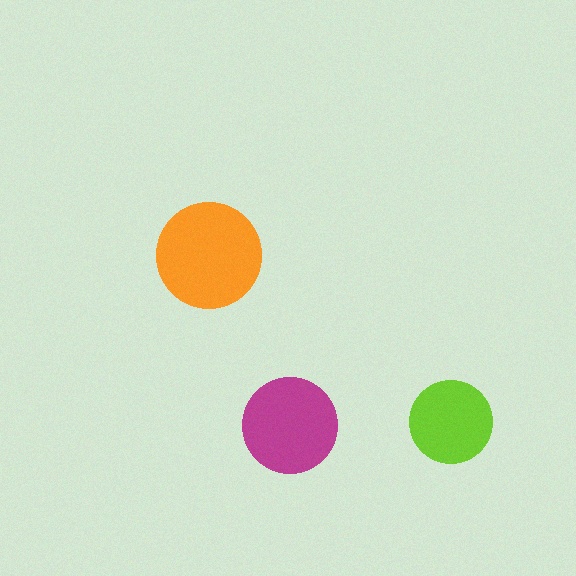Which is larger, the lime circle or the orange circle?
The orange one.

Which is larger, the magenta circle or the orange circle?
The orange one.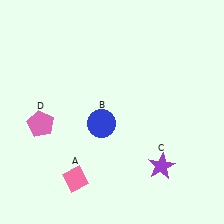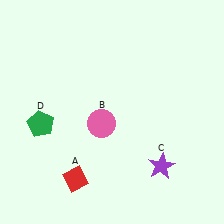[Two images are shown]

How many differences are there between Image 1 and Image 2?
There are 3 differences between the two images.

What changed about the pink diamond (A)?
In Image 1, A is pink. In Image 2, it changed to red.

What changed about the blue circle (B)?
In Image 1, B is blue. In Image 2, it changed to pink.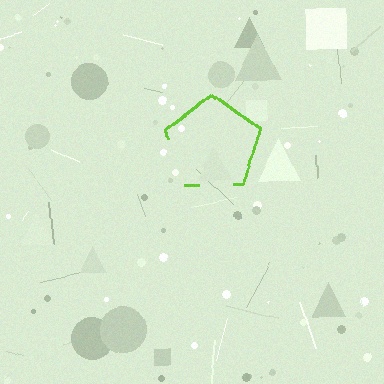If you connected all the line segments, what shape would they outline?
They would outline a pentagon.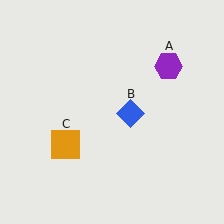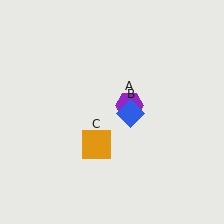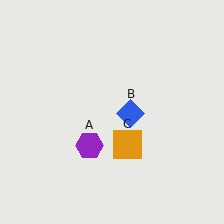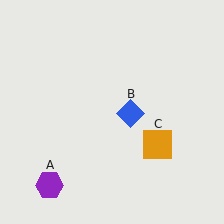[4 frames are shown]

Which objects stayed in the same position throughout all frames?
Blue diamond (object B) remained stationary.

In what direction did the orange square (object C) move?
The orange square (object C) moved right.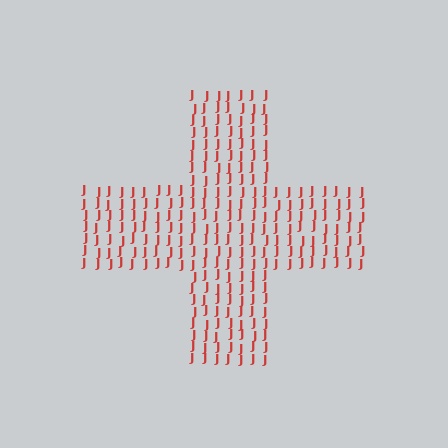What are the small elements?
The small elements are letter J's.